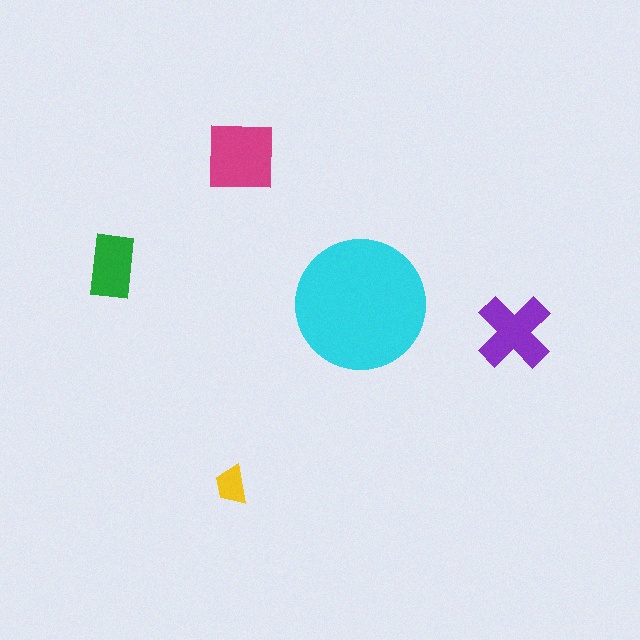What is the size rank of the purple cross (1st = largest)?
3rd.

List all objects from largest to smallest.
The cyan circle, the magenta square, the purple cross, the green rectangle, the yellow trapezoid.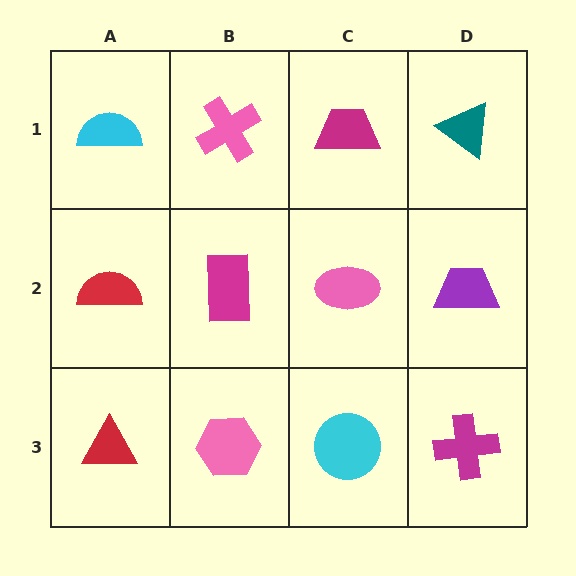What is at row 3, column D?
A magenta cross.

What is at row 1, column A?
A cyan semicircle.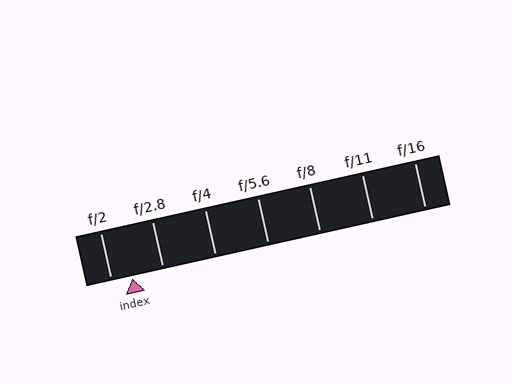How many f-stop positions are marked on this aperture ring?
There are 7 f-stop positions marked.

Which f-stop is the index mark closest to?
The index mark is closest to f/2.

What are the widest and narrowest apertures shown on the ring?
The widest aperture shown is f/2 and the narrowest is f/16.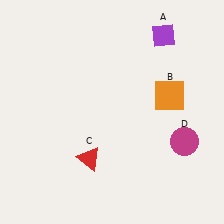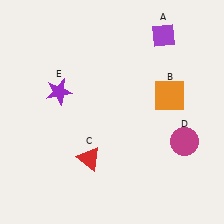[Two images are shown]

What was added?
A purple star (E) was added in Image 2.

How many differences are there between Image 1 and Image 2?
There is 1 difference between the two images.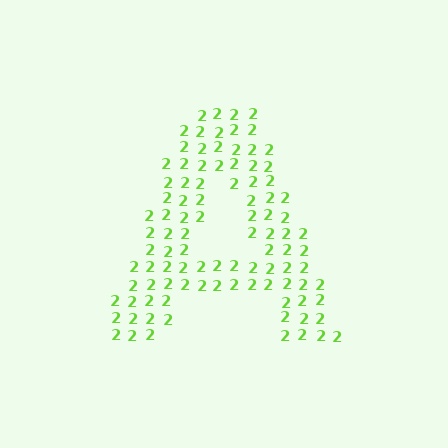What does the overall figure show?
The overall figure shows the letter A.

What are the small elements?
The small elements are digit 2's.